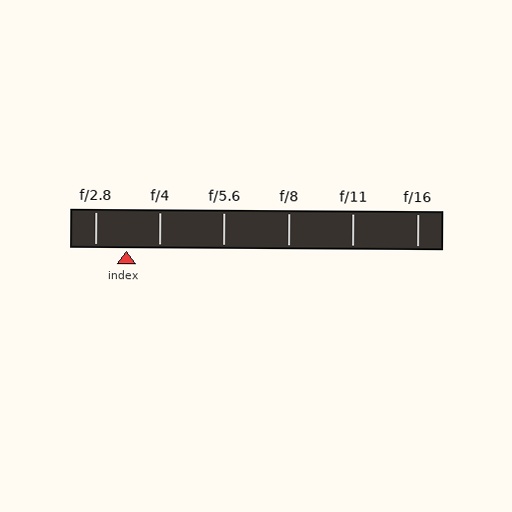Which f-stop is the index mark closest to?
The index mark is closest to f/2.8.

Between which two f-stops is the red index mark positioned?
The index mark is between f/2.8 and f/4.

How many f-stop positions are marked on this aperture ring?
There are 6 f-stop positions marked.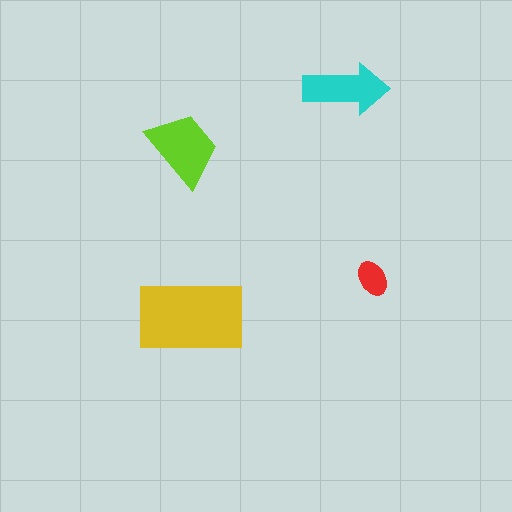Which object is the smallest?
The red ellipse.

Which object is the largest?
The yellow rectangle.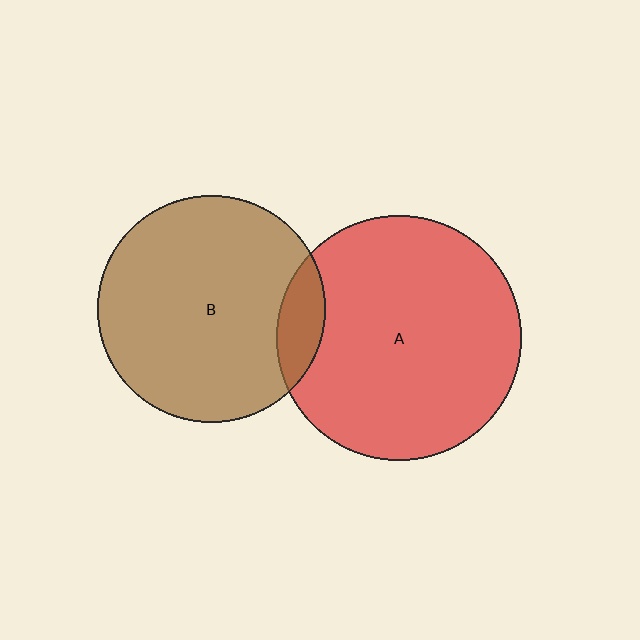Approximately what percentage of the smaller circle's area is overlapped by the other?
Approximately 10%.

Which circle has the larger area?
Circle A (red).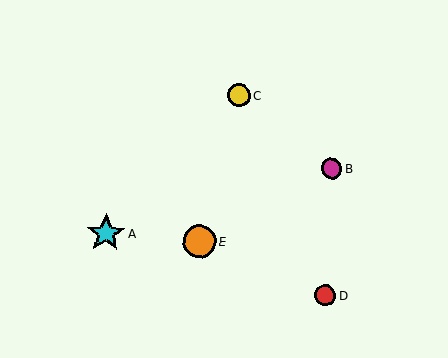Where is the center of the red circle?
The center of the red circle is at (325, 295).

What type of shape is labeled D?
Shape D is a red circle.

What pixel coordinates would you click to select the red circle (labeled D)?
Click at (325, 295) to select the red circle D.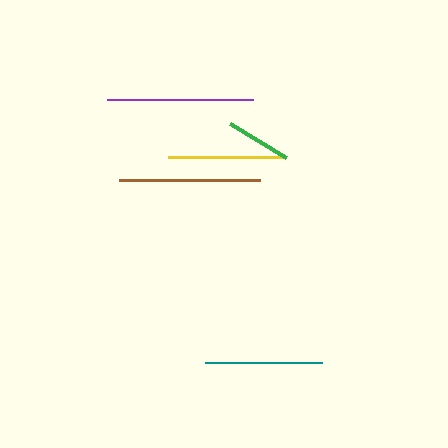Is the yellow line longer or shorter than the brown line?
The brown line is longer than the yellow line.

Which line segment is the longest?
The purple line is the longest at approximately 147 pixels.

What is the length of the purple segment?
The purple segment is approximately 147 pixels long.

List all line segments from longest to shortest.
From longest to shortest: purple, brown, yellow, teal, green.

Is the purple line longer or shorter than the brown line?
The purple line is longer than the brown line.